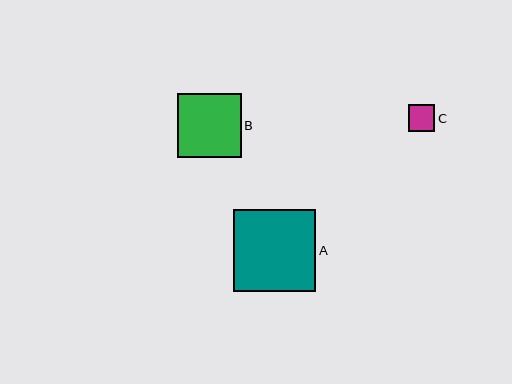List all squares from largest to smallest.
From largest to smallest: A, B, C.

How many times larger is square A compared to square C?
Square A is approximately 3.1 times the size of square C.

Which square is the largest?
Square A is the largest with a size of approximately 82 pixels.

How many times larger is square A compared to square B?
Square A is approximately 1.3 times the size of square B.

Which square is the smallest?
Square C is the smallest with a size of approximately 27 pixels.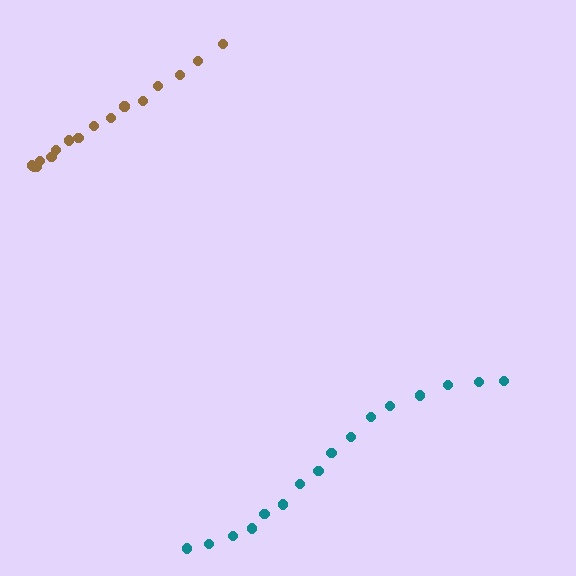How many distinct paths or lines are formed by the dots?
There are 2 distinct paths.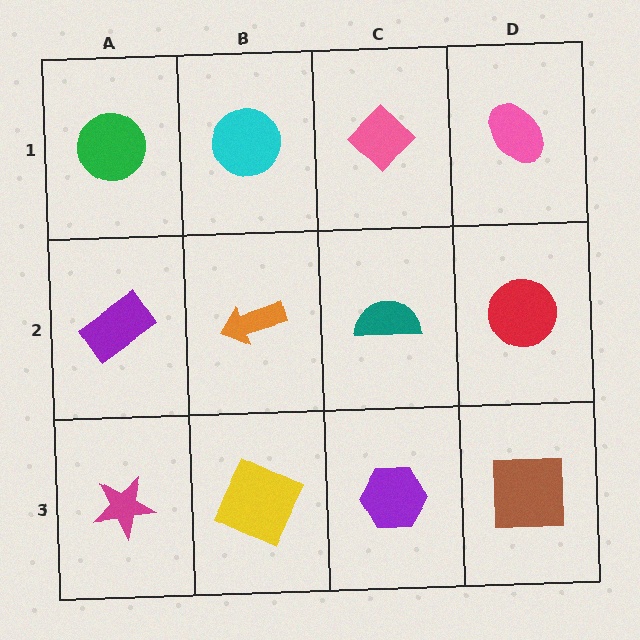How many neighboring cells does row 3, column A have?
2.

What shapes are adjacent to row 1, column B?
An orange arrow (row 2, column B), a green circle (row 1, column A), a pink diamond (row 1, column C).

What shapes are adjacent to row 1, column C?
A teal semicircle (row 2, column C), a cyan circle (row 1, column B), a pink ellipse (row 1, column D).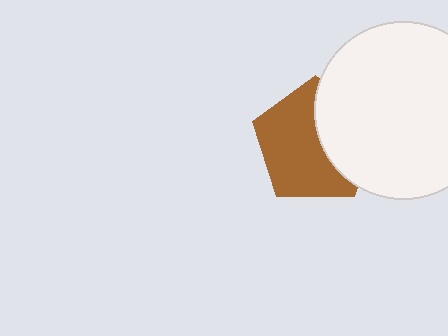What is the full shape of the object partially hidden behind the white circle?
The partially hidden object is a brown pentagon.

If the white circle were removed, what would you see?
You would see the complete brown pentagon.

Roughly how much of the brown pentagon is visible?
About half of it is visible (roughly 62%).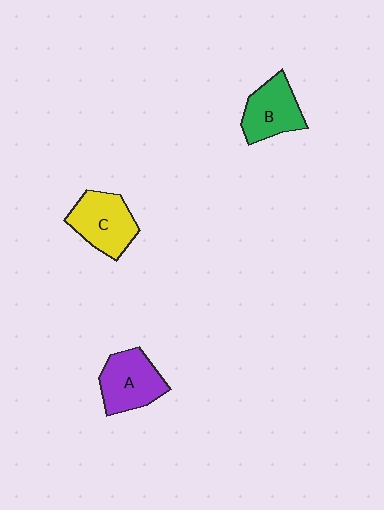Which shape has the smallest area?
Shape B (green).